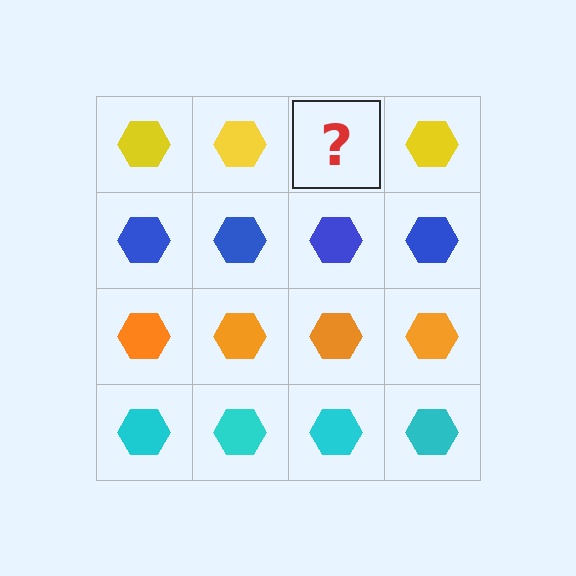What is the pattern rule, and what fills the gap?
The rule is that each row has a consistent color. The gap should be filled with a yellow hexagon.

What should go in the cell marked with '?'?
The missing cell should contain a yellow hexagon.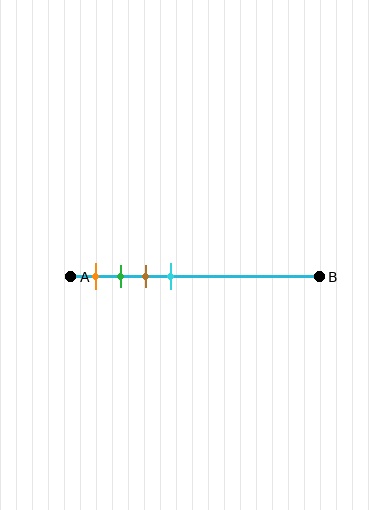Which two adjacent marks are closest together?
The green and brown marks are the closest adjacent pair.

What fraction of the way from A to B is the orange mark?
The orange mark is approximately 10% (0.1) of the way from A to B.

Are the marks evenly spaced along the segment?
Yes, the marks are approximately evenly spaced.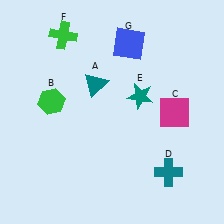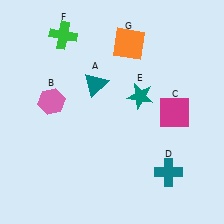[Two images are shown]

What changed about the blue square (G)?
In Image 1, G is blue. In Image 2, it changed to orange.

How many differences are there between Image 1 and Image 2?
There are 2 differences between the two images.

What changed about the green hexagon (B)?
In Image 1, B is green. In Image 2, it changed to pink.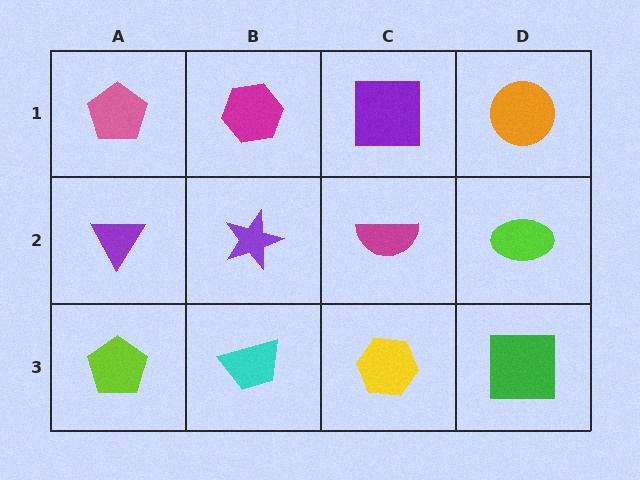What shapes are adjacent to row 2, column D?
An orange circle (row 1, column D), a green square (row 3, column D), a magenta semicircle (row 2, column C).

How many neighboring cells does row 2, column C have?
4.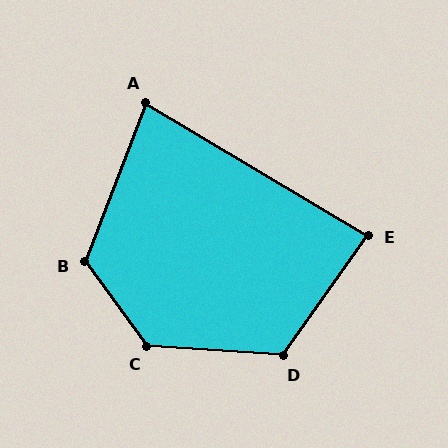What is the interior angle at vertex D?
Approximately 121 degrees (obtuse).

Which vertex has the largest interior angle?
C, at approximately 130 degrees.